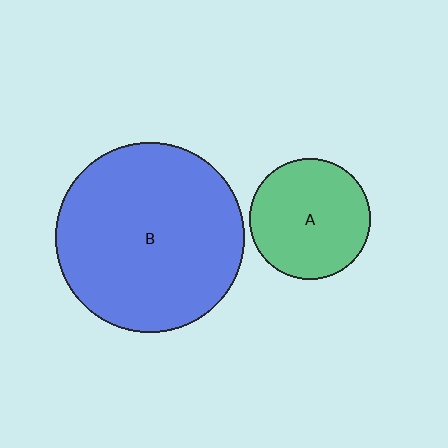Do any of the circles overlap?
No, none of the circles overlap.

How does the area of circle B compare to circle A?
Approximately 2.4 times.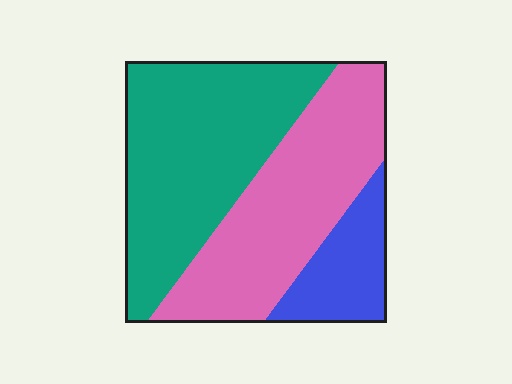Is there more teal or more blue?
Teal.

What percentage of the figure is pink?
Pink covers around 40% of the figure.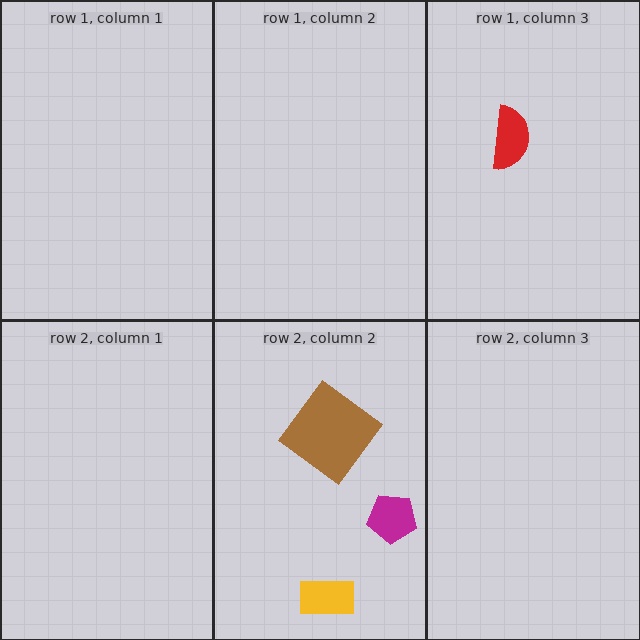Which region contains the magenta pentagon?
The row 2, column 2 region.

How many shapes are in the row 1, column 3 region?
1.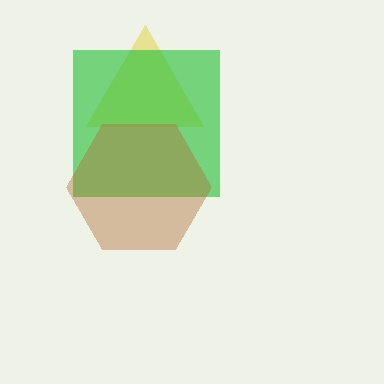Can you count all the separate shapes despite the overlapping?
Yes, there are 3 separate shapes.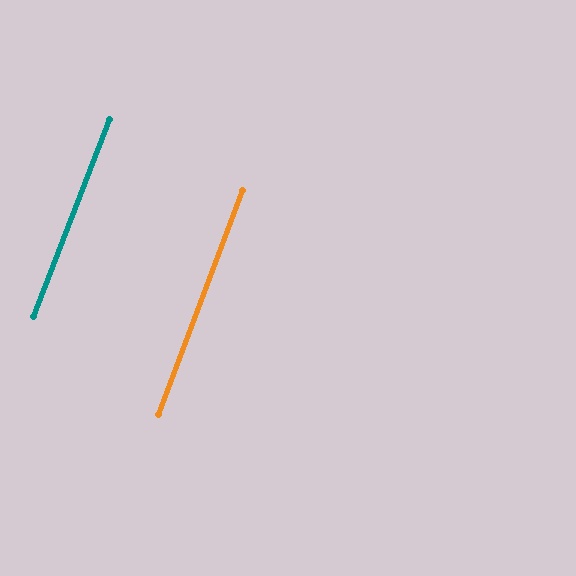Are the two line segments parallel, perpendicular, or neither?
Parallel — their directions differ by only 0.3°.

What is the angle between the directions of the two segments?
Approximately 0 degrees.